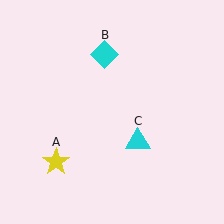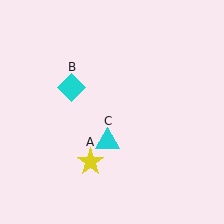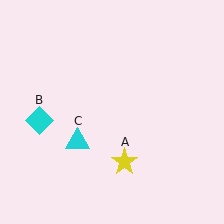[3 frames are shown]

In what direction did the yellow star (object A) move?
The yellow star (object A) moved right.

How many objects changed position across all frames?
3 objects changed position: yellow star (object A), cyan diamond (object B), cyan triangle (object C).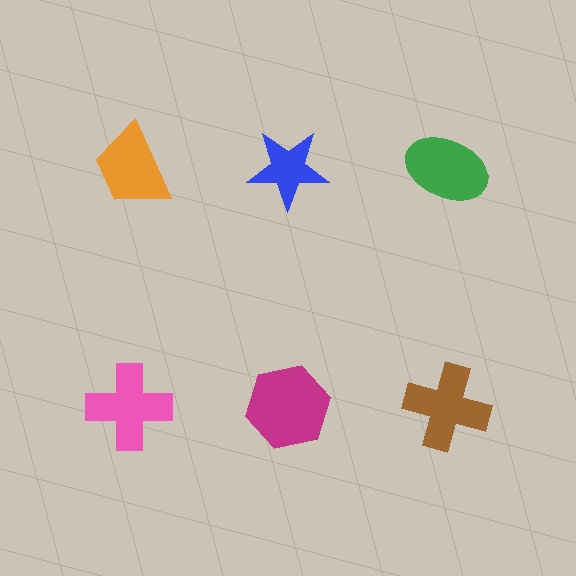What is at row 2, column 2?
A magenta hexagon.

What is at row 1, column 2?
A blue star.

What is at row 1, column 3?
A green ellipse.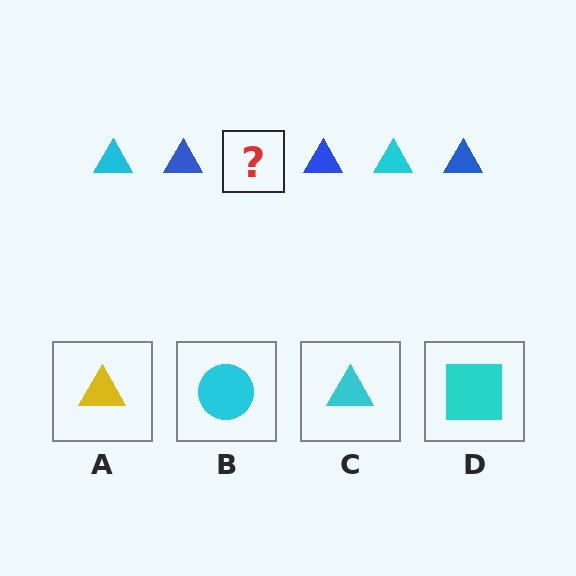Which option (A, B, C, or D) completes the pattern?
C.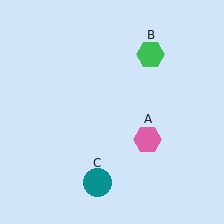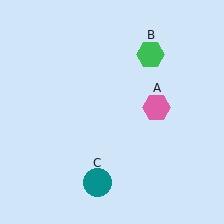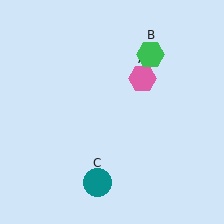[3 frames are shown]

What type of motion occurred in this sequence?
The pink hexagon (object A) rotated counterclockwise around the center of the scene.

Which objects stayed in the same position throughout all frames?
Green hexagon (object B) and teal circle (object C) remained stationary.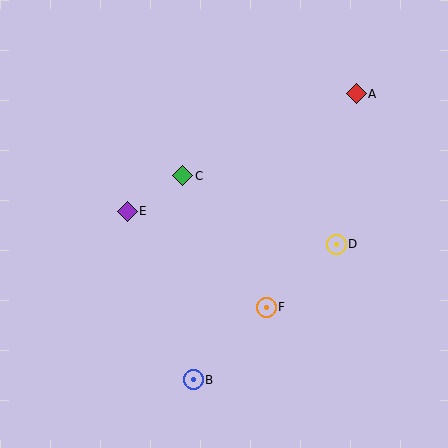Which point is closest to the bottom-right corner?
Point F is closest to the bottom-right corner.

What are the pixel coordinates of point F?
Point F is at (266, 307).